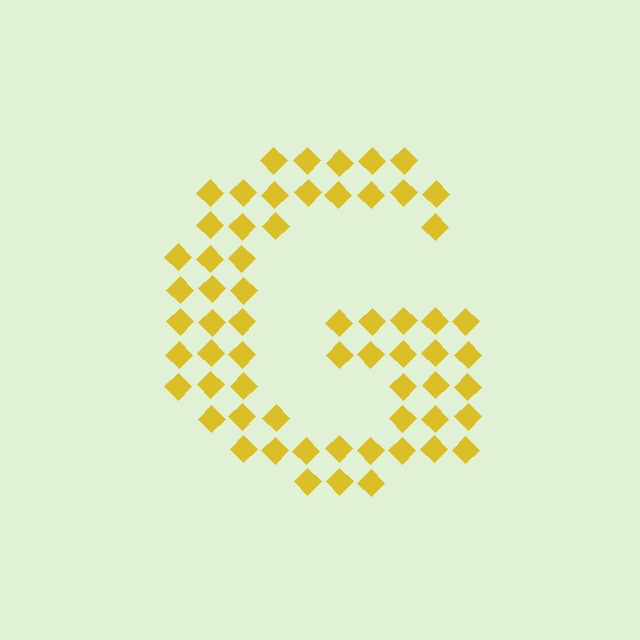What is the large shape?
The large shape is the letter G.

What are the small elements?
The small elements are diamonds.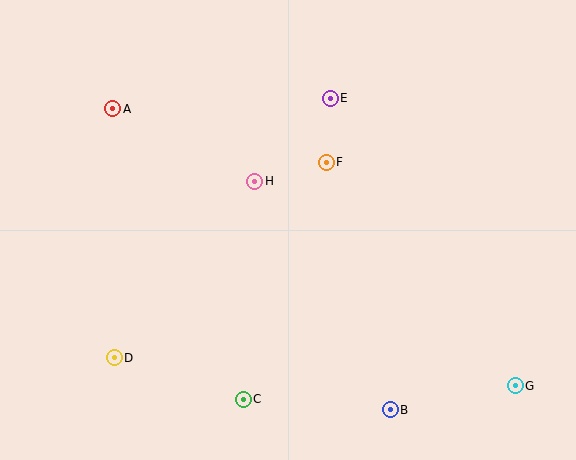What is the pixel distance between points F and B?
The distance between F and B is 256 pixels.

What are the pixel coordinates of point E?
Point E is at (330, 98).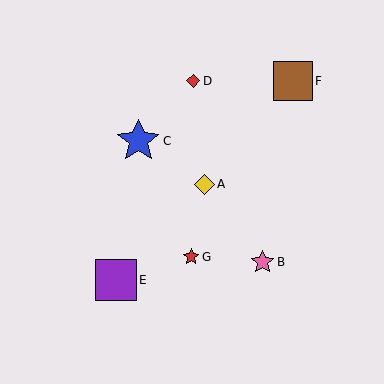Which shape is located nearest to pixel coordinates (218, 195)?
The yellow diamond (labeled A) at (204, 184) is nearest to that location.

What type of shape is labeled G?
Shape G is a red star.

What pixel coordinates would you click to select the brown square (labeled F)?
Click at (293, 81) to select the brown square F.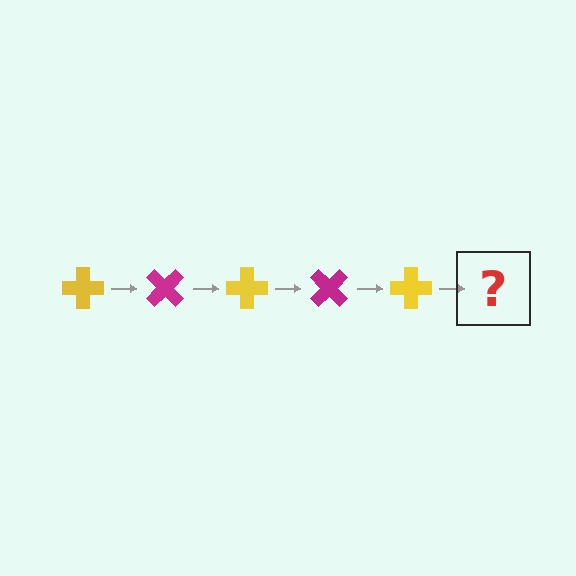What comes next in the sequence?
The next element should be a magenta cross, rotated 225 degrees from the start.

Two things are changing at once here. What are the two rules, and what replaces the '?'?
The two rules are that it rotates 45 degrees each step and the color cycles through yellow and magenta. The '?' should be a magenta cross, rotated 225 degrees from the start.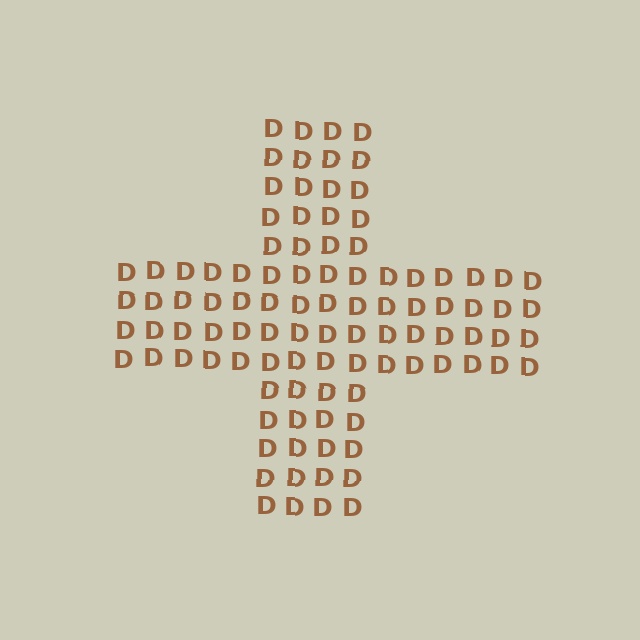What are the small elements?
The small elements are letter D's.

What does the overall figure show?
The overall figure shows a cross.